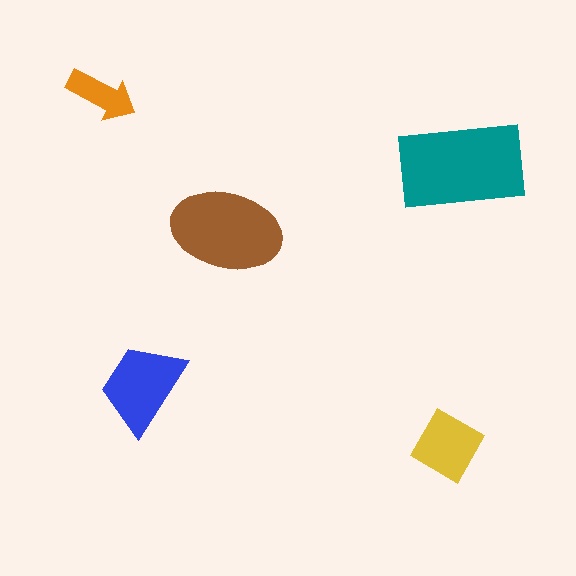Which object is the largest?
The teal rectangle.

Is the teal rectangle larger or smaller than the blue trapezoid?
Larger.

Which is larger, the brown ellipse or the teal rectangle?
The teal rectangle.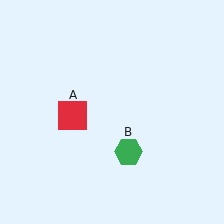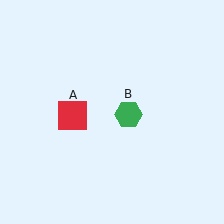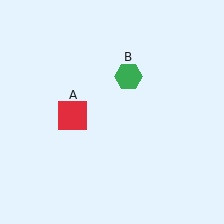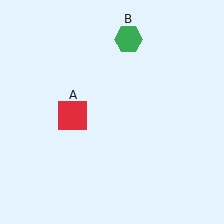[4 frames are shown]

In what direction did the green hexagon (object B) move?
The green hexagon (object B) moved up.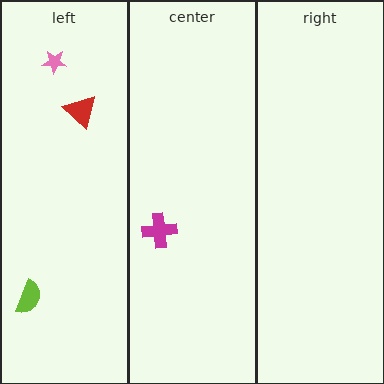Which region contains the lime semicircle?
The left region.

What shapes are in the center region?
The magenta cross.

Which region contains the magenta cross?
The center region.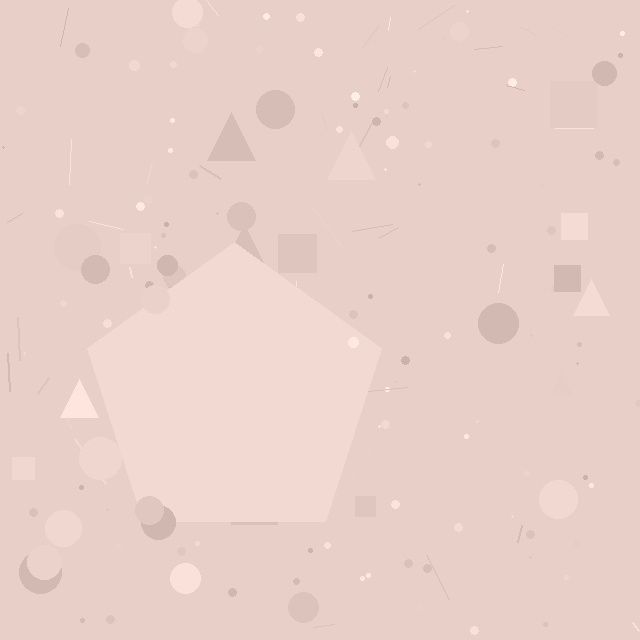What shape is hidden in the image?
A pentagon is hidden in the image.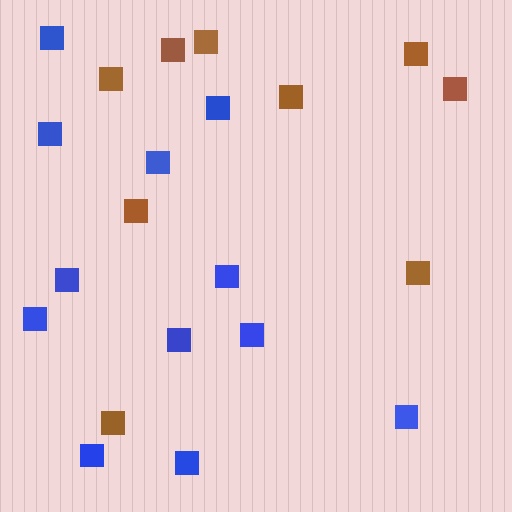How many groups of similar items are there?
There are 2 groups: one group of brown squares (9) and one group of blue squares (12).